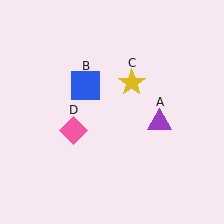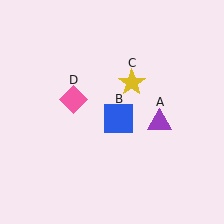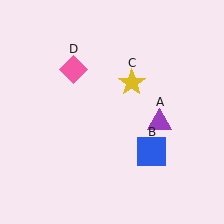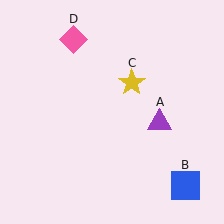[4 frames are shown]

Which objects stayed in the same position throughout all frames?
Purple triangle (object A) and yellow star (object C) remained stationary.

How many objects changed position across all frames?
2 objects changed position: blue square (object B), pink diamond (object D).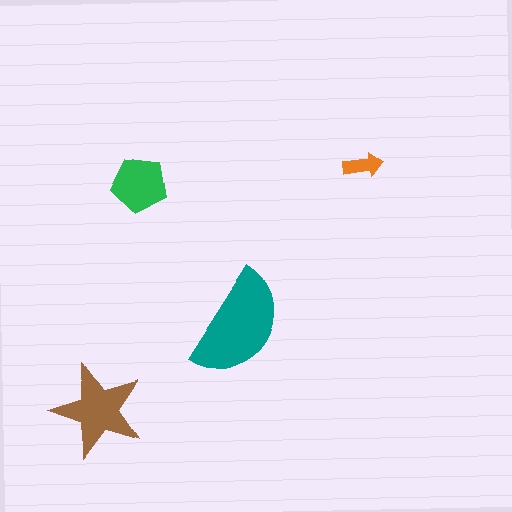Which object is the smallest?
The orange arrow.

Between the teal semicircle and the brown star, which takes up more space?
The teal semicircle.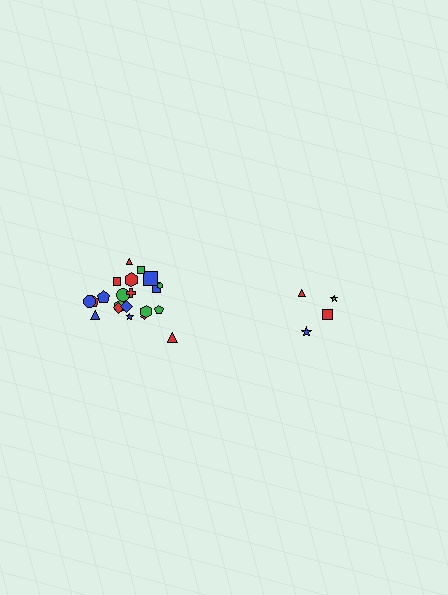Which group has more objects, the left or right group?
The left group.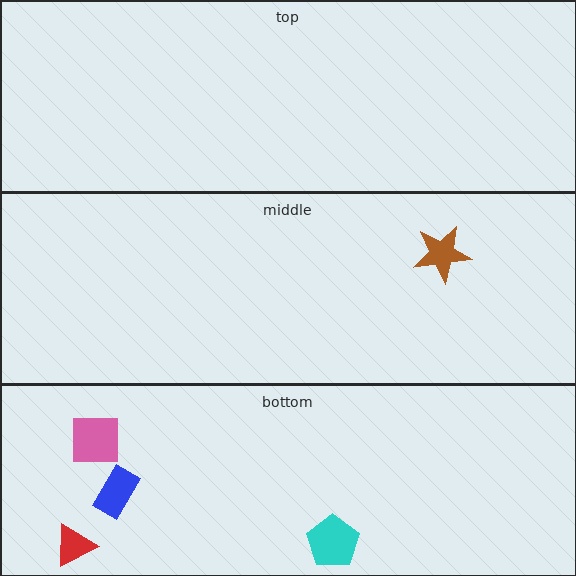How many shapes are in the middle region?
1.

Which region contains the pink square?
The bottom region.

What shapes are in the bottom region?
The cyan pentagon, the pink square, the red triangle, the blue rectangle.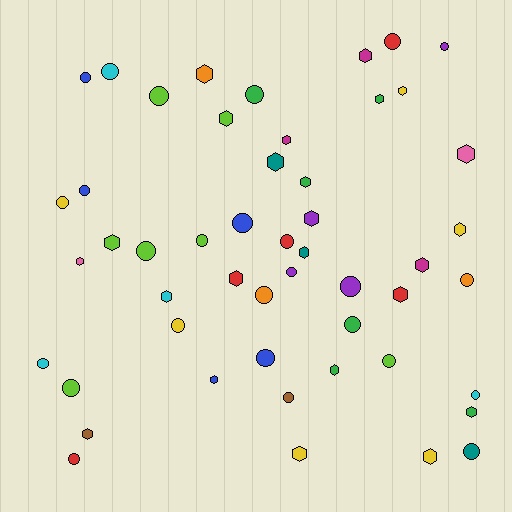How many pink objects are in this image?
There are 2 pink objects.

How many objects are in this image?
There are 50 objects.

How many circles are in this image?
There are 26 circles.